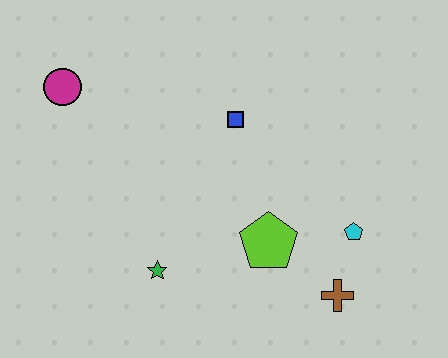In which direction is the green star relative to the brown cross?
The green star is to the left of the brown cross.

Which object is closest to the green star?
The lime pentagon is closest to the green star.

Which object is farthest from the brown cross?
The magenta circle is farthest from the brown cross.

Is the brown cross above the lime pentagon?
No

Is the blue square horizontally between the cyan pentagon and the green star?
Yes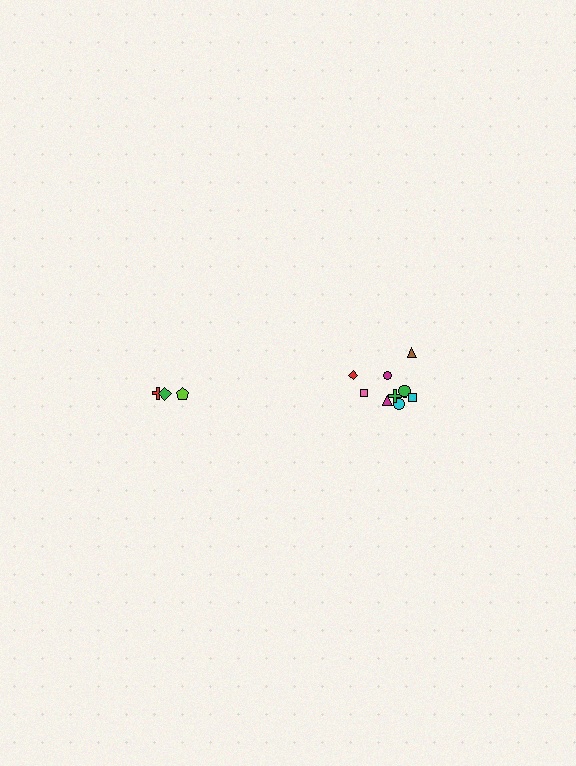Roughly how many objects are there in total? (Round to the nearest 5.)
Roughly 15 objects in total.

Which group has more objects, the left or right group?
The right group.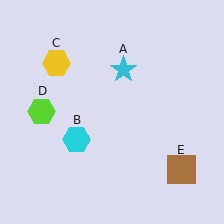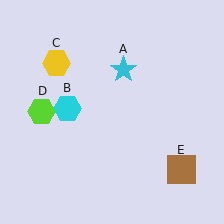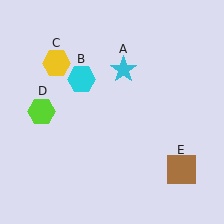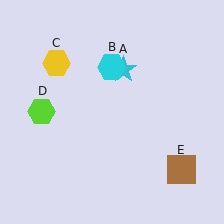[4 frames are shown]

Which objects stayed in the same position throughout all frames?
Cyan star (object A) and yellow hexagon (object C) and lime hexagon (object D) and brown square (object E) remained stationary.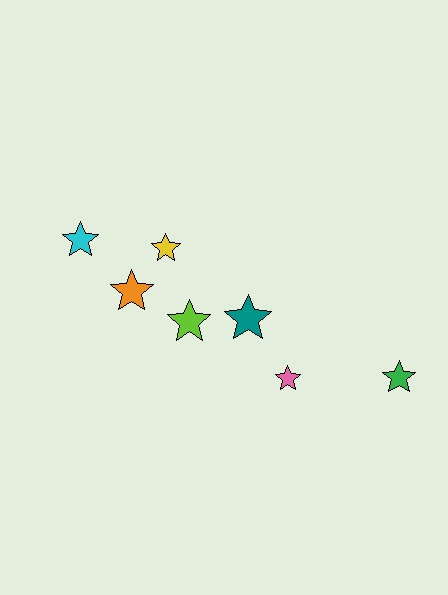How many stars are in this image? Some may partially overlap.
There are 7 stars.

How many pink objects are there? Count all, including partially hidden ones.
There is 1 pink object.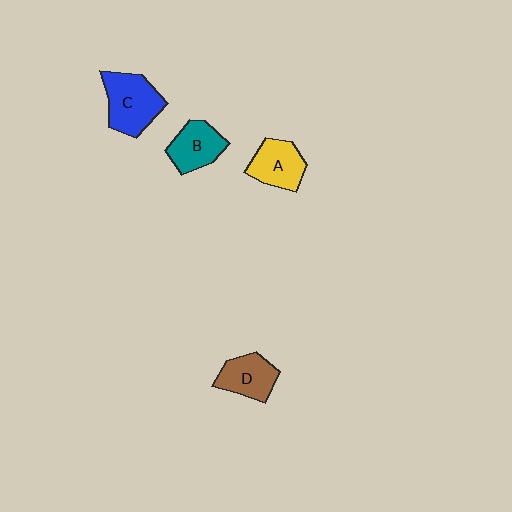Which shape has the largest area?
Shape C (blue).